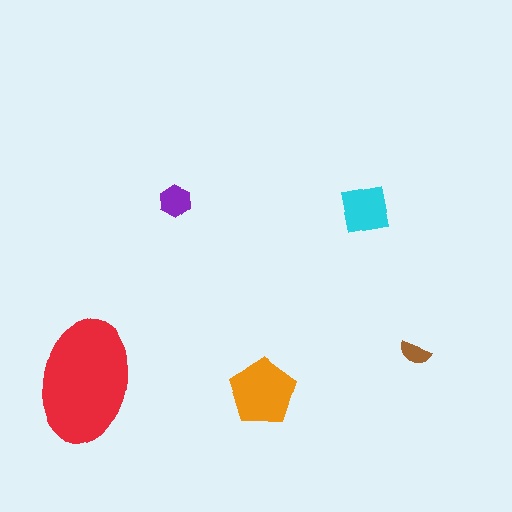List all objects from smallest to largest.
The brown semicircle, the purple hexagon, the cyan square, the orange pentagon, the red ellipse.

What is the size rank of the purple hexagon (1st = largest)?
4th.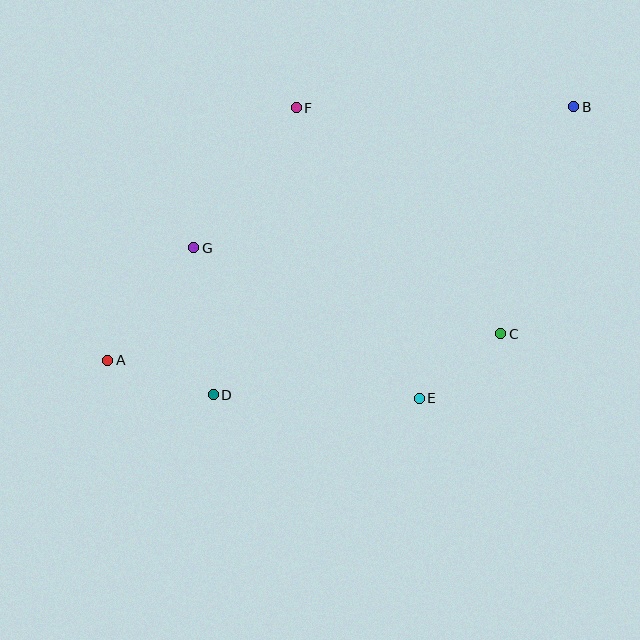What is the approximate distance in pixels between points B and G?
The distance between B and G is approximately 406 pixels.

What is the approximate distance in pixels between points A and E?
The distance between A and E is approximately 314 pixels.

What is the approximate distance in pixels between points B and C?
The distance between B and C is approximately 238 pixels.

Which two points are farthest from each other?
Points A and B are farthest from each other.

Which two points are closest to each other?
Points C and E are closest to each other.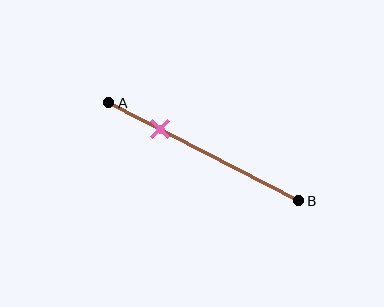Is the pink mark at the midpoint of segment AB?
No, the mark is at about 25% from A, not at the 50% midpoint.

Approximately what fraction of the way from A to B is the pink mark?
The pink mark is approximately 25% of the way from A to B.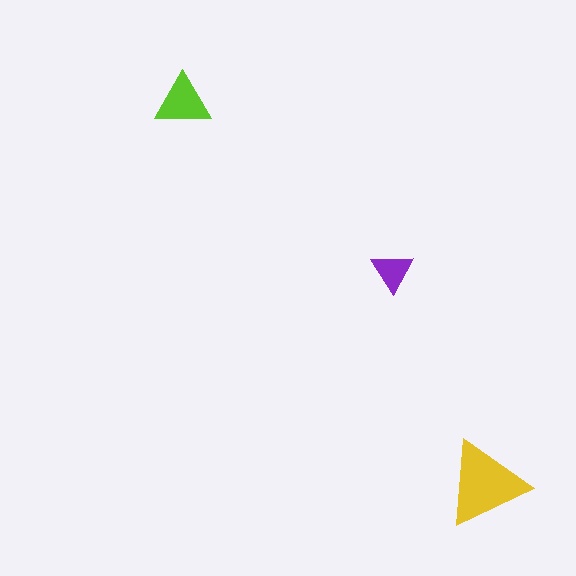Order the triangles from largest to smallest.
the yellow one, the lime one, the purple one.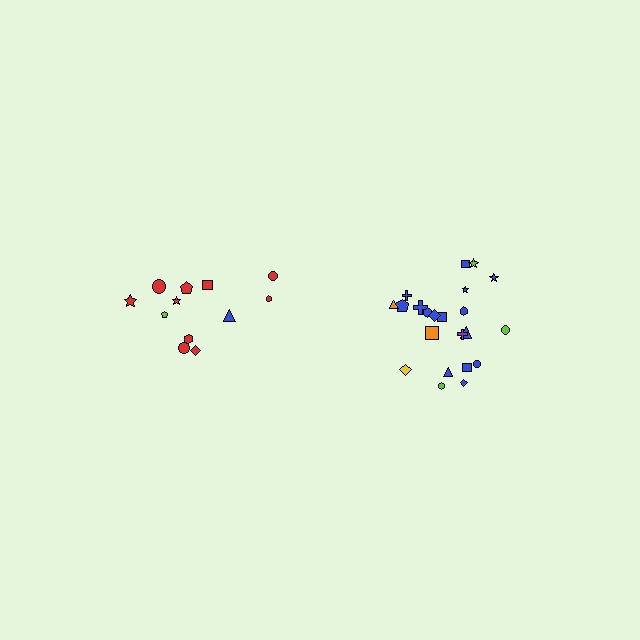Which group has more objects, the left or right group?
The right group.